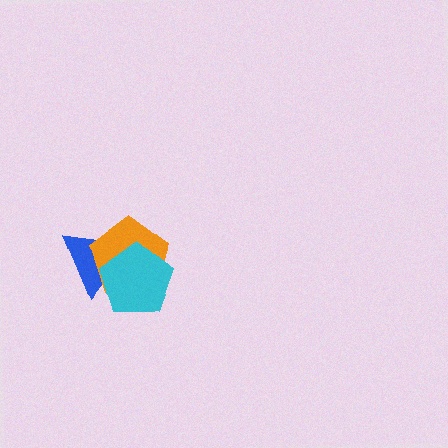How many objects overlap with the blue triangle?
2 objects overlap with the blue triangle.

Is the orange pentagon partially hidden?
Yes, it is partially covered by another shape.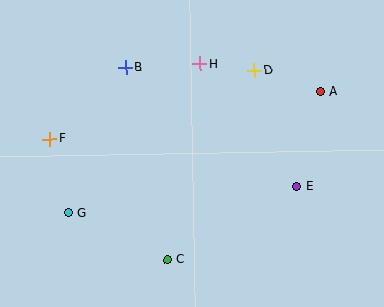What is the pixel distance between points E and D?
The distance between E and D is 124 pixels.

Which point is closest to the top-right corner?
Point A is closest to the top-right corner.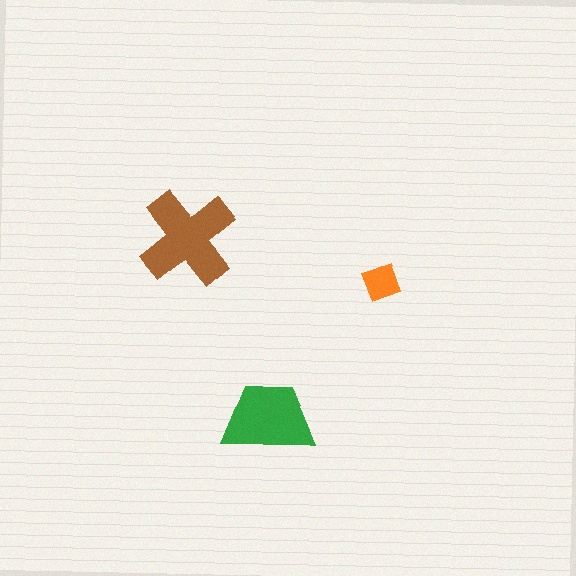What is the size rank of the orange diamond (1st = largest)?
3rd.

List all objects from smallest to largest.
The orange diamond, the green trapezoid, the brown cross.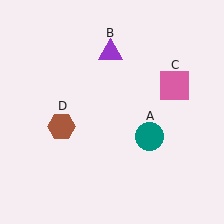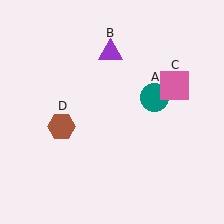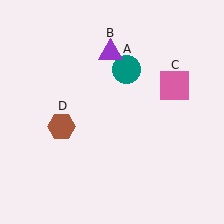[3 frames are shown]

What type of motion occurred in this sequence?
The teal circle (object A) rotated counterclockwise around the center of the scene.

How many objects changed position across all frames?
1 object changed position: teal circle (object A).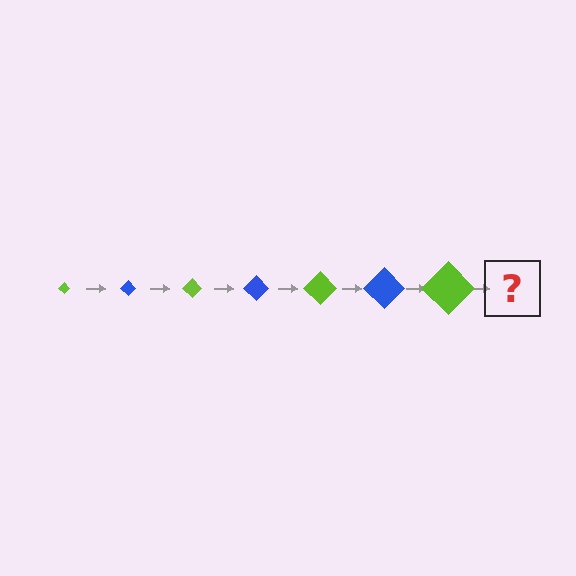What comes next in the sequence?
The next element should be a blue diamond, larger than the previous one.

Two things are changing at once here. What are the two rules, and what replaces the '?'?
The two rules are that the diamond grows larger each step and the color cycles through lime and blue. The '?' should be a blue diamond, larger than the previous one.